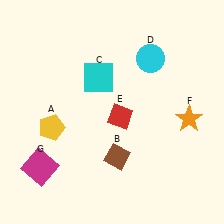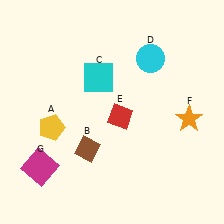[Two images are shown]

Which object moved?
The brown diamond (B) moved left.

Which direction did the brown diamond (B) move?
The brown diamond (B) moved left.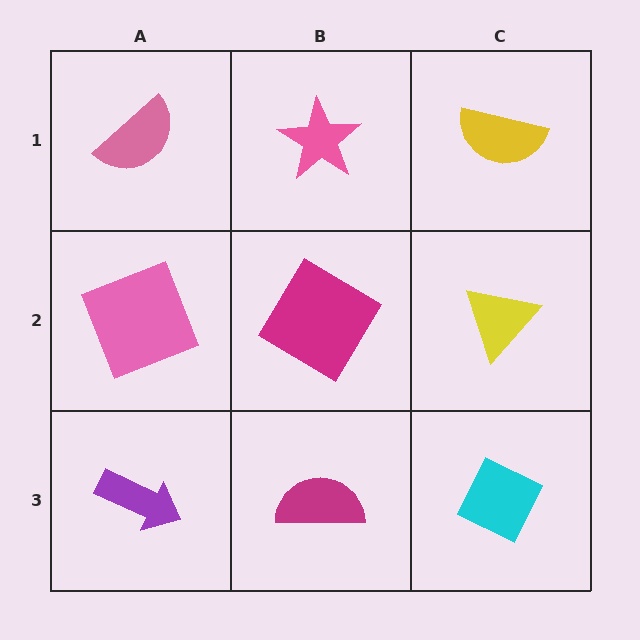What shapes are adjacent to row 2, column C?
A yellow semicircle (row 1, column C), a cyan diamond (row 3, column C), a magenta diamond (row 2, column B).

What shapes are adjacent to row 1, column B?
A magenta diamond (row 2, column B), a pink semicircle (row 1, column A), a yellow semicircle (row 1, column C).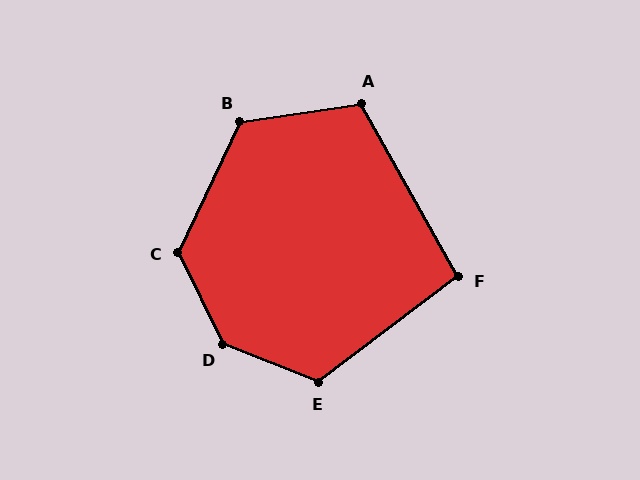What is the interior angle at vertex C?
Approximately 129 degrees (obtuse).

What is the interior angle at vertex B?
Approximately 124 degrees (obtuse).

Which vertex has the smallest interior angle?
F, at approximately 98 degrees.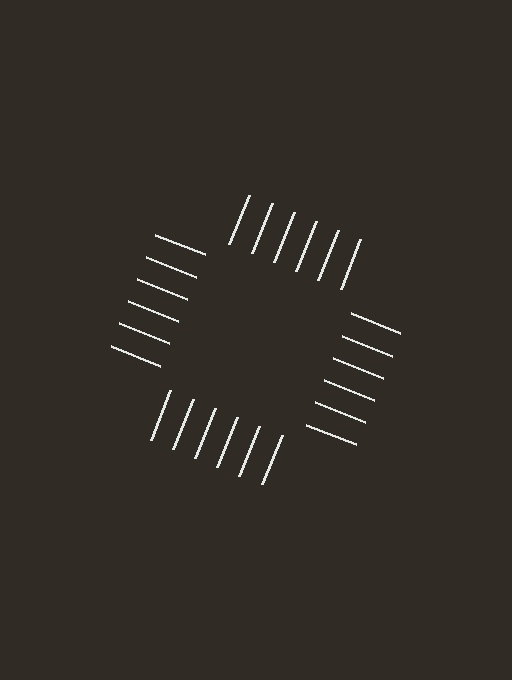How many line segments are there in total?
24 — 6 along each of the 4 edges.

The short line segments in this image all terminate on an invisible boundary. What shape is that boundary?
An illusory square — the line segments terminate on its edges but no continuous stroke is drawn.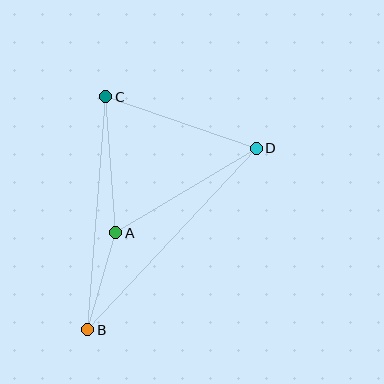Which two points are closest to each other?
Points A and B are closest to each other.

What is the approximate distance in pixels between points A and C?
The distance between A and C is approximately 136 pixels.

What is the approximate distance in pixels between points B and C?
The distance between B and C is approximately 234 pixels.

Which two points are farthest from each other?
Points B and D are farthest from each other.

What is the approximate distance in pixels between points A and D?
The distance between A and D is approximately 164 pixels.